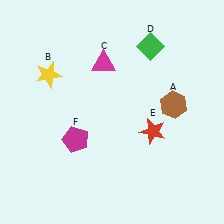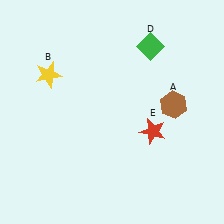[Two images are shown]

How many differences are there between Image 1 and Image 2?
There are 2 differences between the two images.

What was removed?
The magenta triangle (C), the magenta pentagon (F) were removed in Image 2.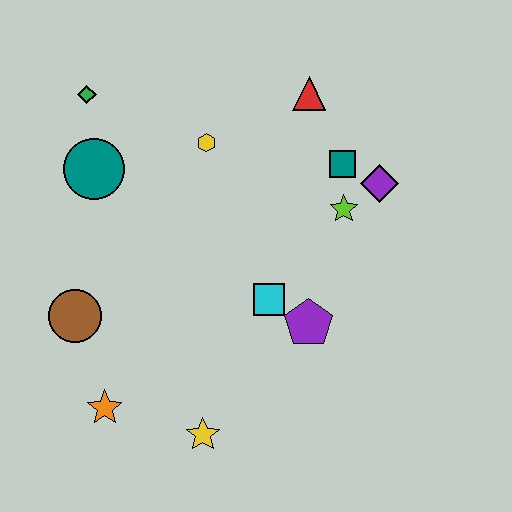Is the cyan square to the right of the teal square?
No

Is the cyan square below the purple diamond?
Yes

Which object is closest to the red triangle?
The teal square is closest to the red triangle.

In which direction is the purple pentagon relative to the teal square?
The purple pentagon is below the teal square.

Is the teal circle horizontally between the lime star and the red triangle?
No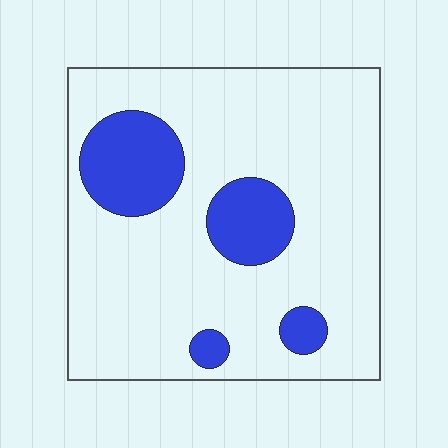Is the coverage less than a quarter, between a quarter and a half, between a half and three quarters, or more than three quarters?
Less than a quarter.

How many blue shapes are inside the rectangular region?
4.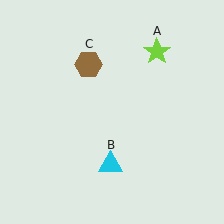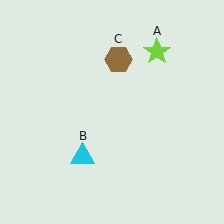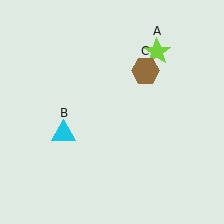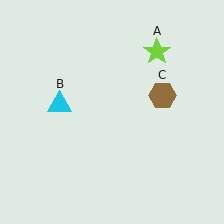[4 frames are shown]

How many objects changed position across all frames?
2 objects changed position: cyan triangle (object B), brown hexagon (object C).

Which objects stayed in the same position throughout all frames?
Lime star (object A) remained stationary.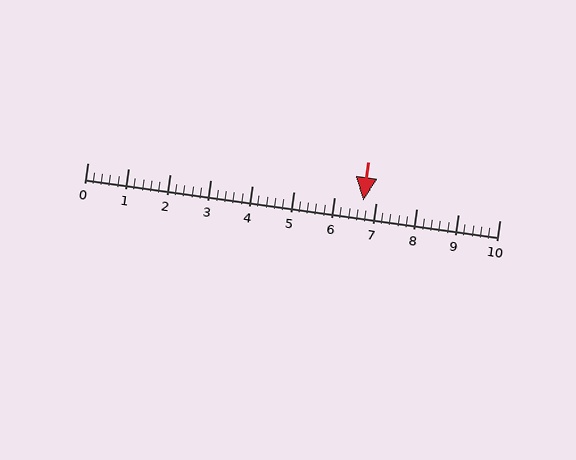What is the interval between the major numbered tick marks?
The major tick marks are spaced 1 units apart.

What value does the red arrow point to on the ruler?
The red arrow points to approximately 6.7.